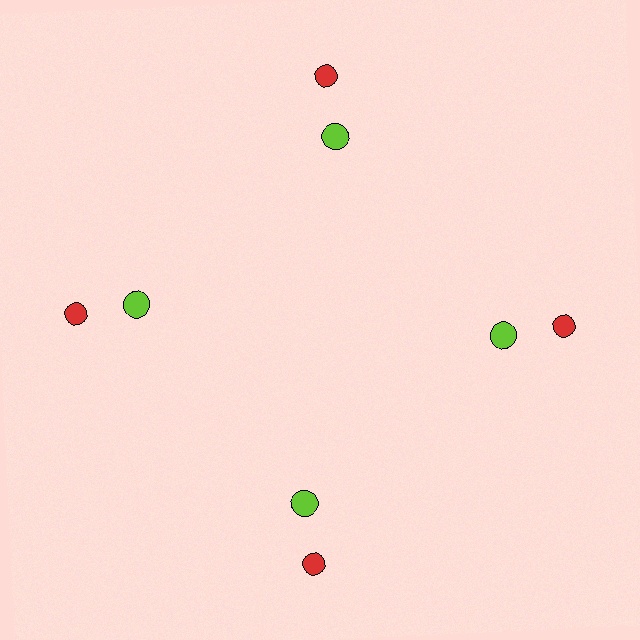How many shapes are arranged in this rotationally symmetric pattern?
There are 8 shapes, arranged in 4 groups of 2.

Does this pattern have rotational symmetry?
Yes, this pattern has 4-fold rotational symmetry. It looks the same after rotating 90 degrees around the center.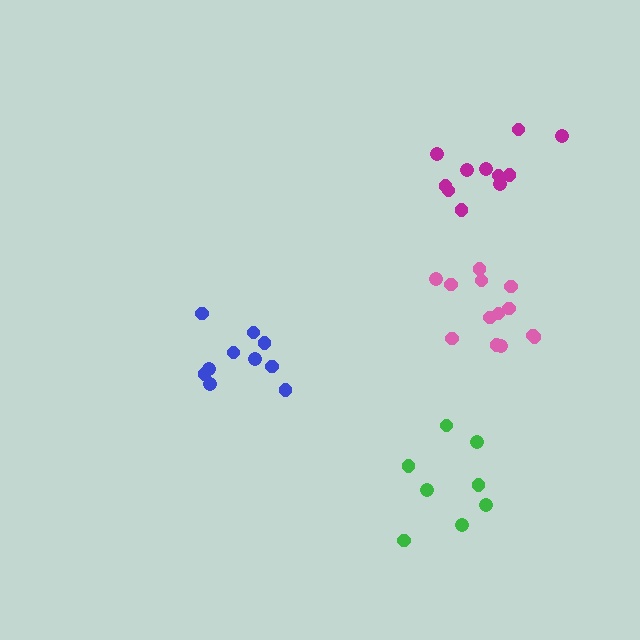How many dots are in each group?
Group 1: 8 dots, Group 2: 10 dots, Group 3: 13 dots, Group 4: 11 dots (42 total).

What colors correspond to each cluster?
The clusters are colored: green, blue, pink, magenta.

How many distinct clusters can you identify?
There are 4 distinct clusters.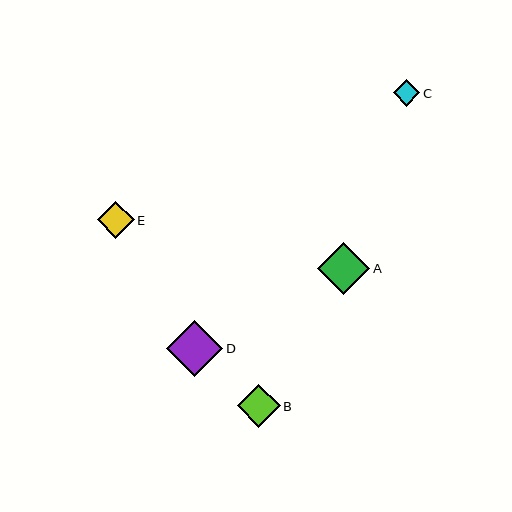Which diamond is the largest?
Diamond D is the largest with a size of approximately 56 pixels.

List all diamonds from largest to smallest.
From largest to smallest: D, A, B, E, C.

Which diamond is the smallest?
Diamond C is the smallest with a size of approximately 27 pixels.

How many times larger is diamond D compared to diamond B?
Diamond D is approximately 1.3 times the size of diamond B.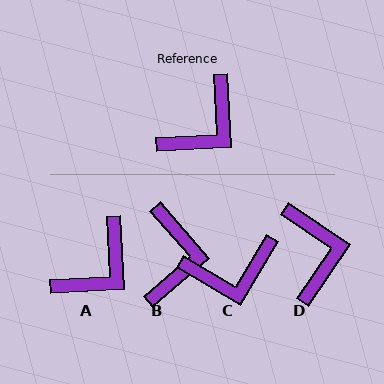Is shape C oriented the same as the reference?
No, it is off by about 34 degrees.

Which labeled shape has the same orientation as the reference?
A.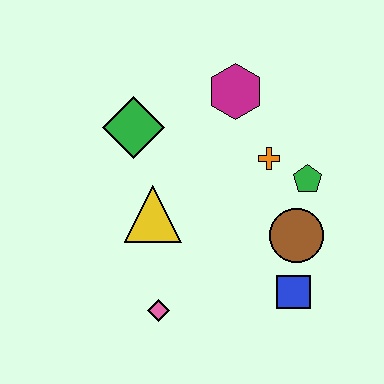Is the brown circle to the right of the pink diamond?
Yes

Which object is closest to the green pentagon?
The orange cross is closest to the green pentagon.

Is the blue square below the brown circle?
Yes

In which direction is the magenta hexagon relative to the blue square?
The magenta hexagon is above the blue square.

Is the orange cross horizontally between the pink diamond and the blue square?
Yes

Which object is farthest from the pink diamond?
The magenta hexagon is farthest from the pink diamond.